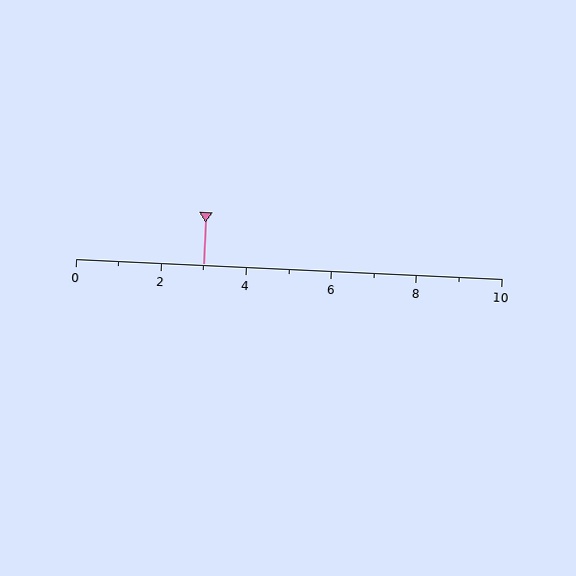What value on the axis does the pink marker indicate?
The marker indicates approximately 3.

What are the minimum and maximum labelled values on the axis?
The axis runs from 0 to 10.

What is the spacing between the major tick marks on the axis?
The major ticks are spaced 2 apart.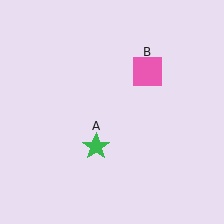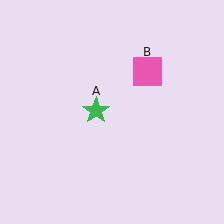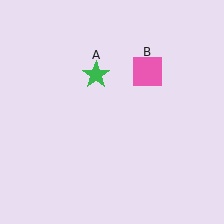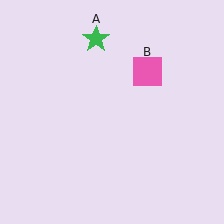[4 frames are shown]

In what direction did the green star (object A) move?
The green star (object A) moved up.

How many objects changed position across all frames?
1 object changed position: green star (object A).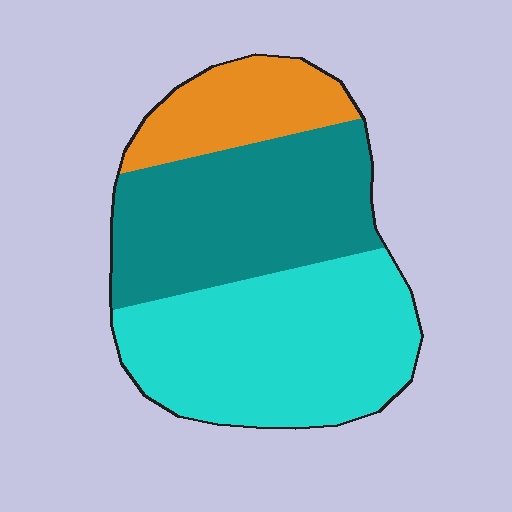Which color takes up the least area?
Orange, at roughly 15%.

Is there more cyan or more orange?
Cyan.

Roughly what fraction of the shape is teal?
Teal covers 38% of the shape.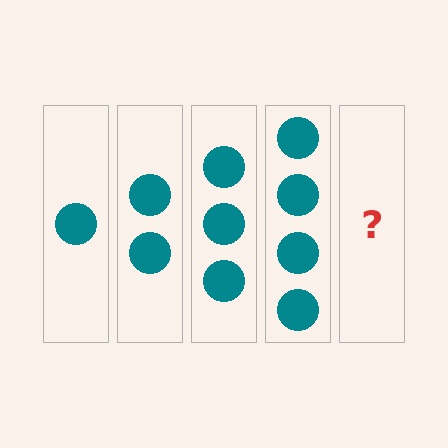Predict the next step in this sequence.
The next step is 5 circles.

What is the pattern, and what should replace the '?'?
The pattern is that each step adds one more circle. The '?' should be 5 circles.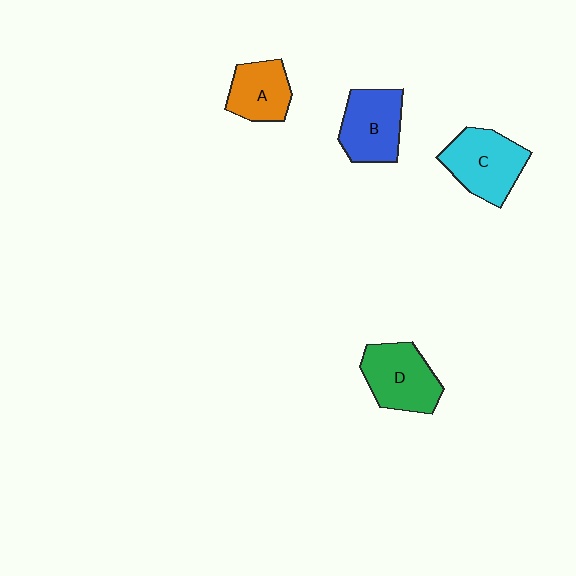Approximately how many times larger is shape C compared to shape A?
Approximately 1.4 times.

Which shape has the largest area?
Shape C (cyan).